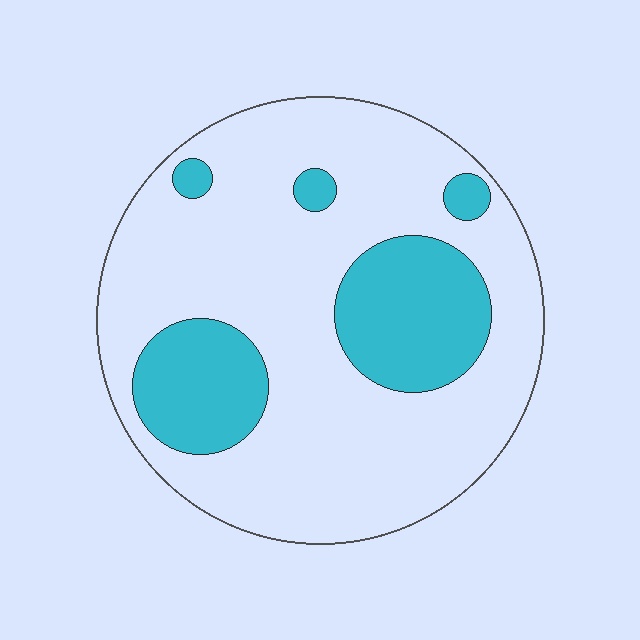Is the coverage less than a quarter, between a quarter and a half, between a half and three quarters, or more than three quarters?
Less than a quarter.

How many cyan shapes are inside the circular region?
5.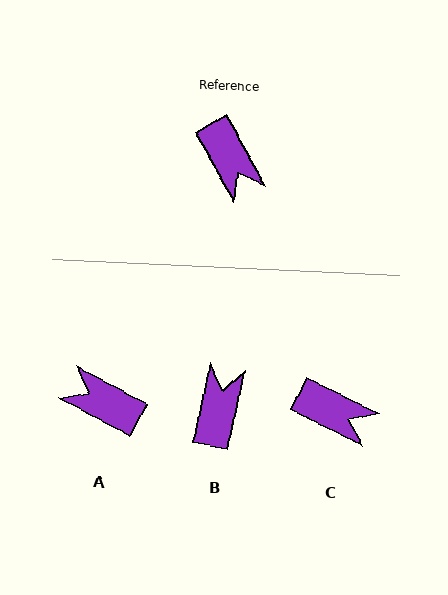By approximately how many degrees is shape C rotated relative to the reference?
Approximately 34 degrees counter-clockwise.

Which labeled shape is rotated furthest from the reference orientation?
A, about 147 degrees away.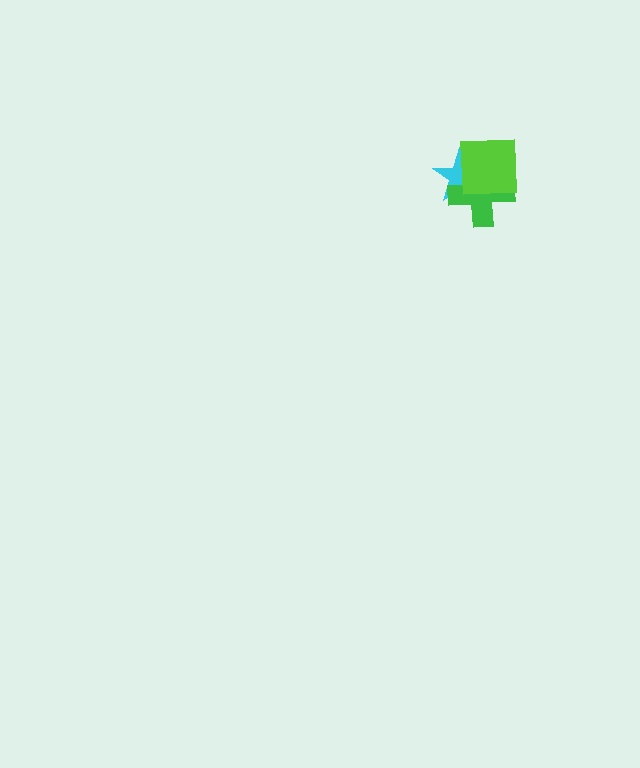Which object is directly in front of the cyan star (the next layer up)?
The green cross is directly in front of the cyan star.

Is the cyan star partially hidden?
Yes, it is partially covered by another shape.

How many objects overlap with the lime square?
2 objects overlap with the lime square.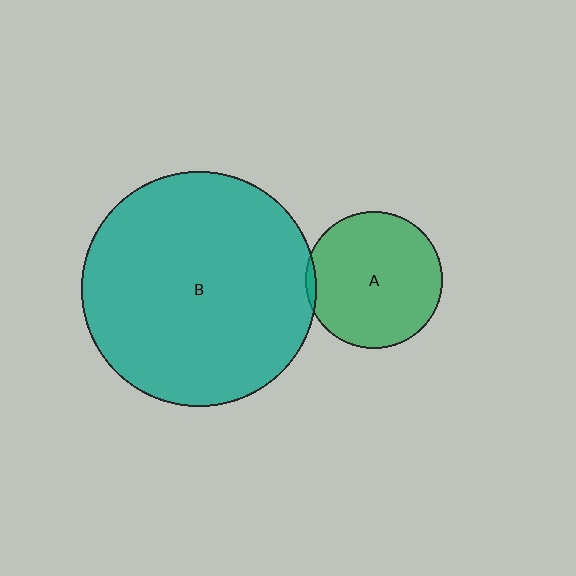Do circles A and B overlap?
Yes.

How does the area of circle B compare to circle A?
Approximately 3.0 times.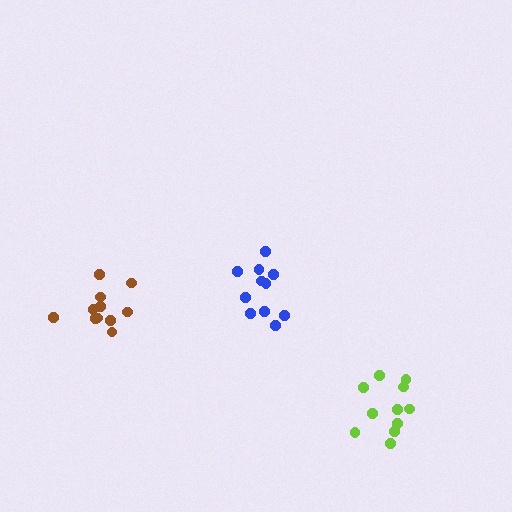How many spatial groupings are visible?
There are 3 spatial groupings.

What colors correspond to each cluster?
The clusters are colored: brown, blue, lime.